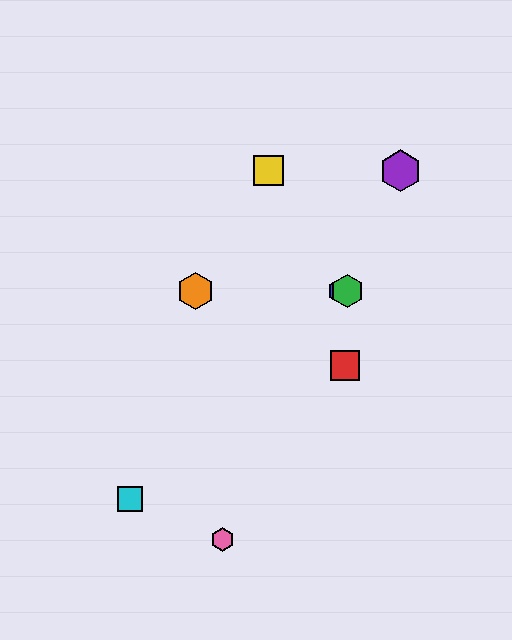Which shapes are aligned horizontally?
The blue hexagon, the green hexagon, the orange hexagon are aligned horizontally.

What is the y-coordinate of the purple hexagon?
The purple hexagon is at y≈171.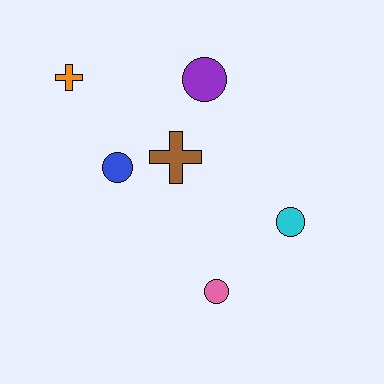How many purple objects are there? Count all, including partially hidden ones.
There is 1 purple object.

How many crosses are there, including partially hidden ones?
There are 2 crosses.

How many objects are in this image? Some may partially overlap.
There are 6 objects.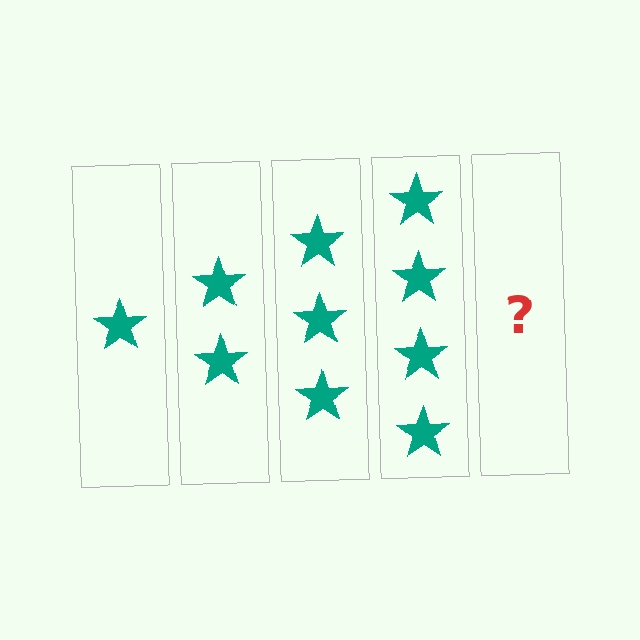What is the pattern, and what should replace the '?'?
The pattern is that each step adds one more star. The '?' should be 5 stars.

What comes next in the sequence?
The next element should be 5 stars.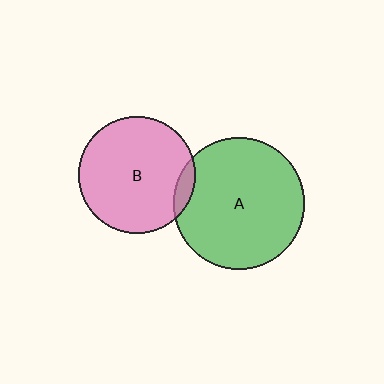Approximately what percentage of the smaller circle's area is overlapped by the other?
Approximately 5%.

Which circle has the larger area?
Circle A (green).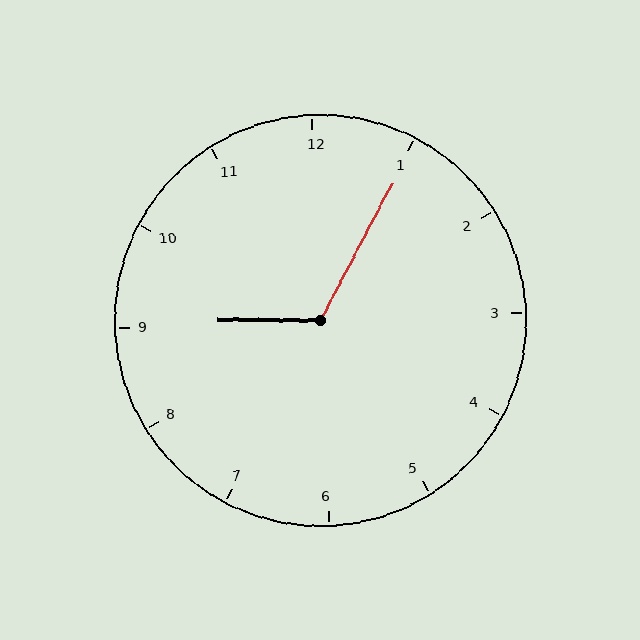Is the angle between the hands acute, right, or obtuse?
It is obtuse.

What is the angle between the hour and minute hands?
Approximately 118 degrees.